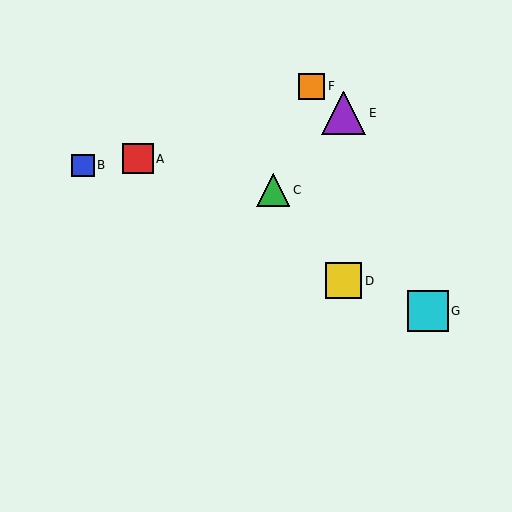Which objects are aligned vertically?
Objects D, E are aligned vertically.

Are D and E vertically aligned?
Yes, both are at x≈344.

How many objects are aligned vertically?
2 objects (D, E) are aligned vertically.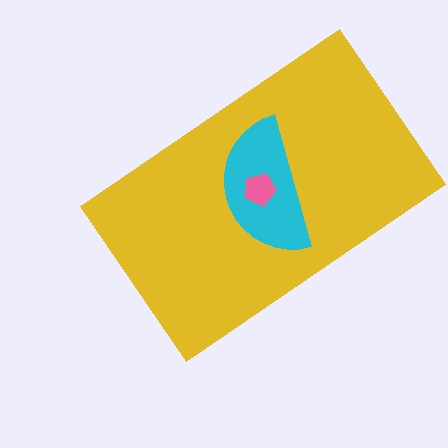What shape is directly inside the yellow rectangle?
The cyan semicircle.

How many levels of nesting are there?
3.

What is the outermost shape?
The yellow rectangle.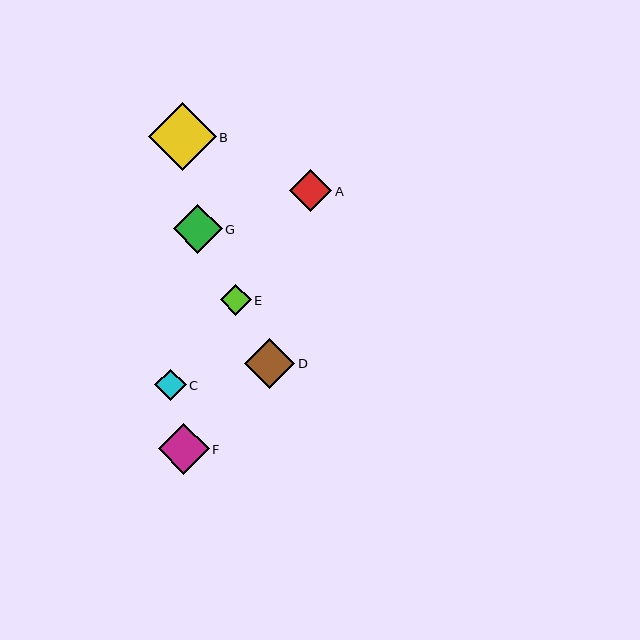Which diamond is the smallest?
Diamond E is the smallest with a size of approximately 30 pixels.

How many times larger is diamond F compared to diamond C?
Diamond F is approximately 1.6 times the size of diamond C.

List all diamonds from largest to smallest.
From largest to smallest: B, F, D, G, A, C, E.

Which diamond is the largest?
Diamond B is the largest with a size of approximately 68 pixels.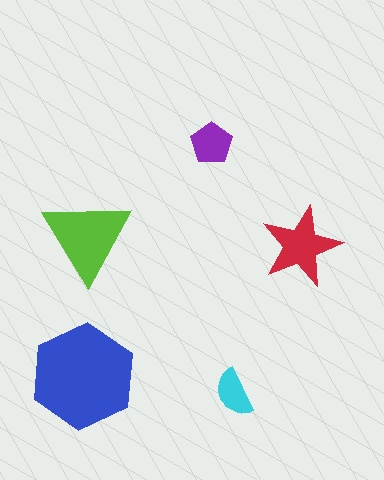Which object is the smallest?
The cyan semicircle.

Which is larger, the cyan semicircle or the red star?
The red star.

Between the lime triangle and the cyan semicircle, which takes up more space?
The lime triangle.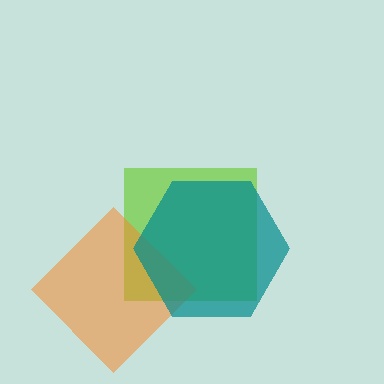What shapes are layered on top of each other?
The layered shapes are: a lime square, an orange diamond, a teal hexagon.